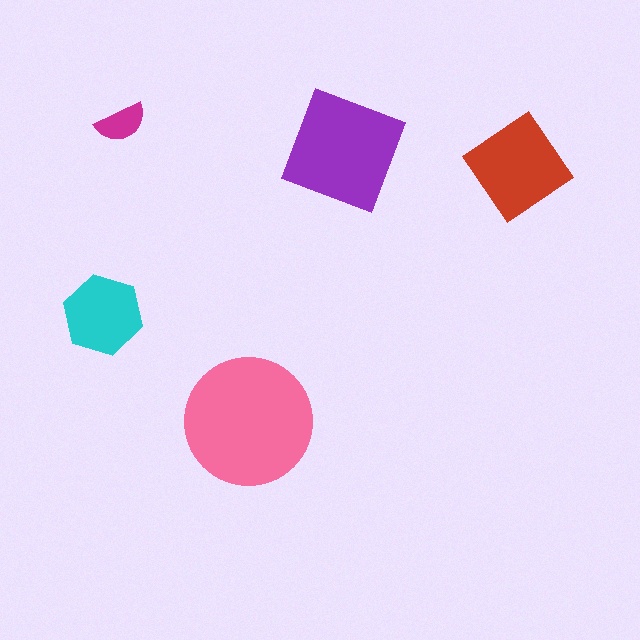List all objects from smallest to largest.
The magenta semicircle, the cyan hexagon, the red diamond, the purple square, the pink circle.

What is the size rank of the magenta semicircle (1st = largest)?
5th.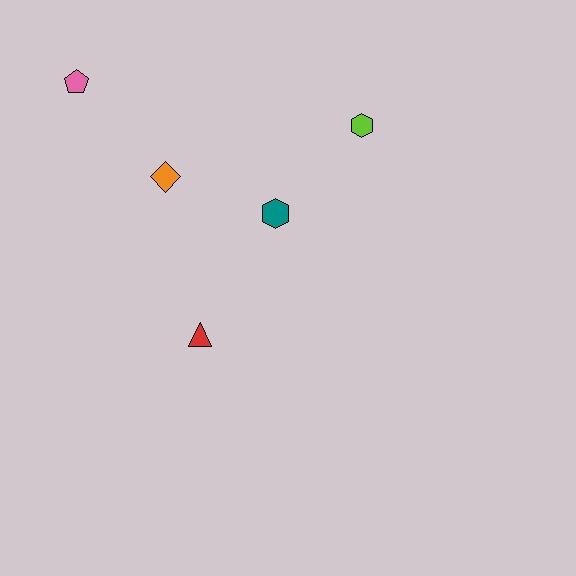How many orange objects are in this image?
There is 1 orange object.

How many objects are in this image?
There are 5 objects.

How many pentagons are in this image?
There is 1 pentagon.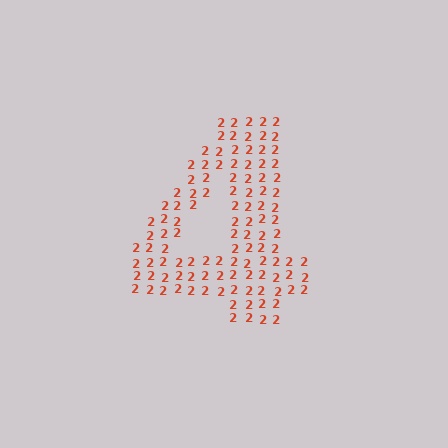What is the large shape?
The large shape is the digit 4.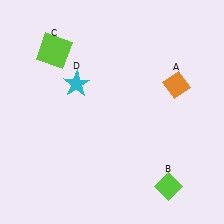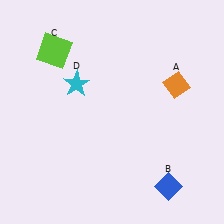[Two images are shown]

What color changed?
The diamond (B) changed from lime in Image 1 to blue in Image 2.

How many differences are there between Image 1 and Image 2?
There is 1 difference between the two images.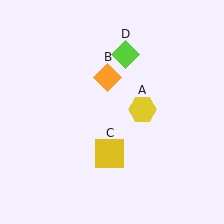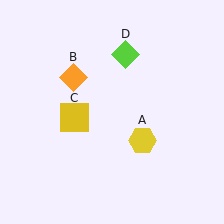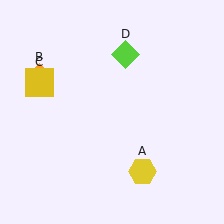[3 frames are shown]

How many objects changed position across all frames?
3 objects changed position: yellow hexagon (object A), orange diamond (object B), yellow square (object C).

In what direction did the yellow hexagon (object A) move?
The yellow hexagon (object A) moved down.